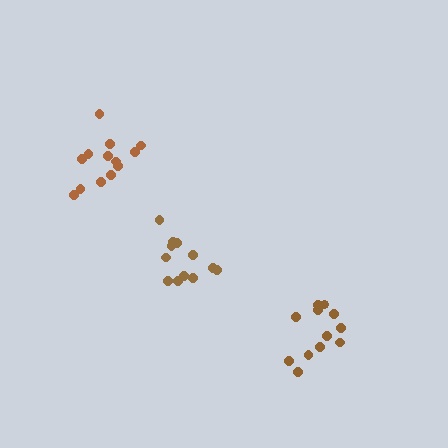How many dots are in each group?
Group 1: 13 dots, Group 2: 12 dots, Group 3: 12 dots (37 total).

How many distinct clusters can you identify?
There are 3 distinct clusters.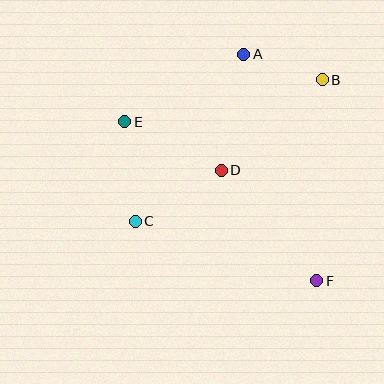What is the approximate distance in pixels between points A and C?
The distance between A and C is approximately 199 pixels.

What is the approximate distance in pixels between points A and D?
The distance between A and D is approximately 118 pixels.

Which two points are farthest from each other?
Points E and F are farthest from each other.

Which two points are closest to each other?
Points A and B are closest to each other.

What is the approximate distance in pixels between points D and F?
The distance between D and F is approximately 146 pixels.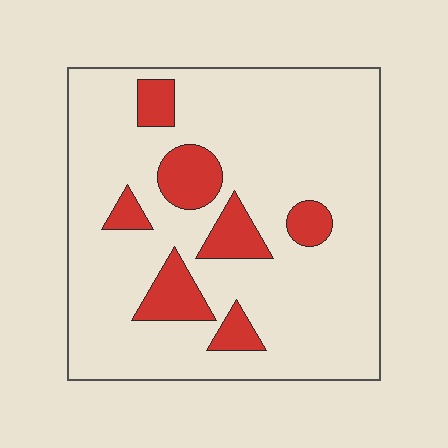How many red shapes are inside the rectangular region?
7.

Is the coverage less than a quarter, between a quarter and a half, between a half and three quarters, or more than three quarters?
Less than a quarter.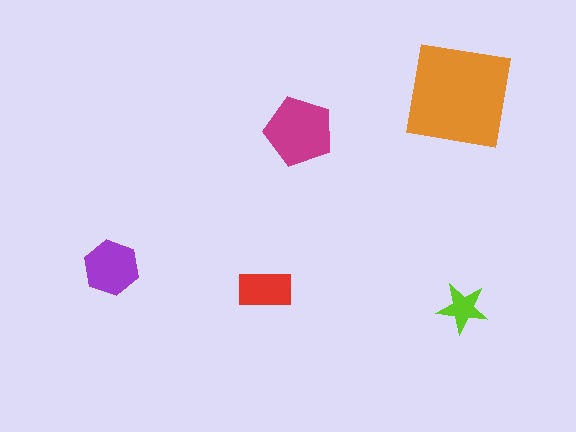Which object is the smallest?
The lime star.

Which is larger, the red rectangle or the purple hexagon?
The purple hexagon.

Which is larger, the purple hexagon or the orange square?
The orange square.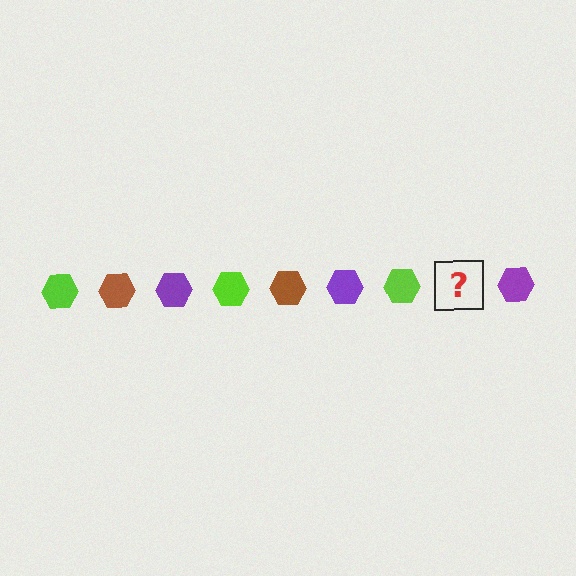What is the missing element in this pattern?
The missing element is a brown hexagon.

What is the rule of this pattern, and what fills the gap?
The rule is that the pattern cycles through lime, brown, purple hexagons. The gap should be filled with a brown hexagon.